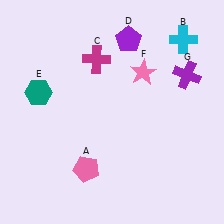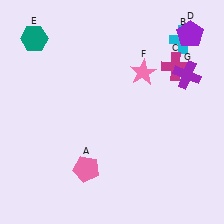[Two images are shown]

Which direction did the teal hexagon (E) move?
The teal hexagon (E) moved up.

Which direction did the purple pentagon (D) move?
The purple pentagon (D) moved right.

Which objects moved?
The objects that moved are: the magenta cross (C), the purple pentagon (D), the teal hexagon (E).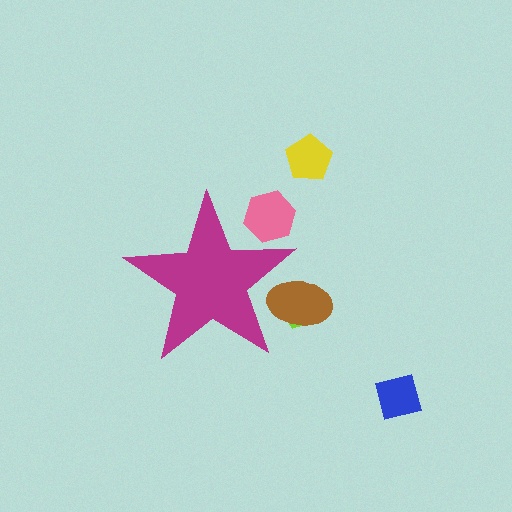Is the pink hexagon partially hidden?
Yes, the pink hexagon is partially hidden behind the magenta star.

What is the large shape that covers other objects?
A magenta star.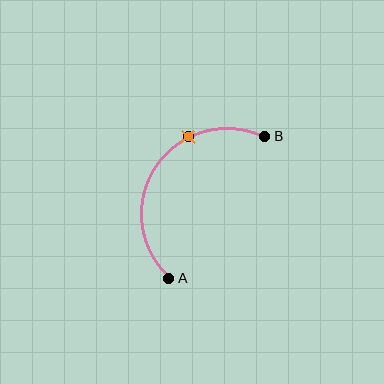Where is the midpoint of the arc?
The arc midpoint is the point on the curve farthest from the straight line joining A and B. It sits above and to the left of that line.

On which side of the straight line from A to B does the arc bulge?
The arc bulges above and to the left of the straight line connecting A and B.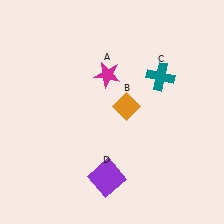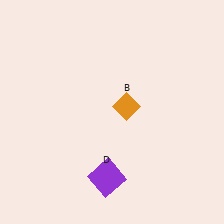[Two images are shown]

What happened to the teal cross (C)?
The teal cross (C) was removed in Image 2. It was in the top-right area of Image 1.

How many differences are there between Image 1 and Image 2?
There are 2 differences between the two images.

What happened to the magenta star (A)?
The magenta star (A) was removed in Image 2. It was in the top-left area of Image 1.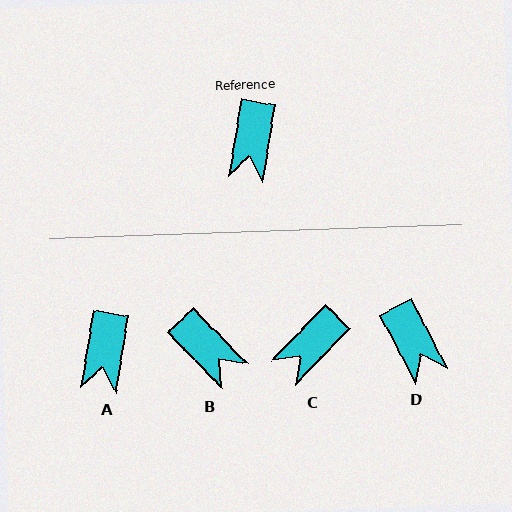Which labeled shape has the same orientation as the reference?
A.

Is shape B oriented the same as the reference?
No, it is off by about 53 degrees.